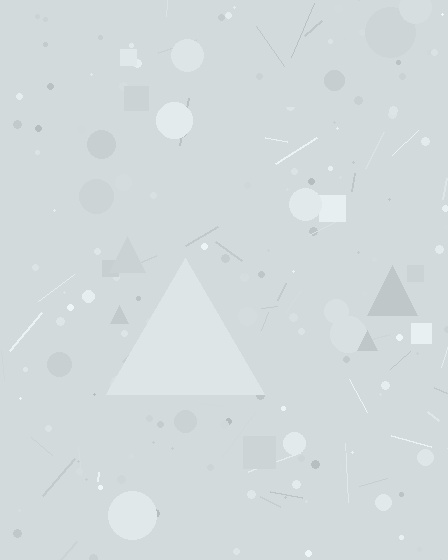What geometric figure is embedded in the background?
A triangle is embedded in the background.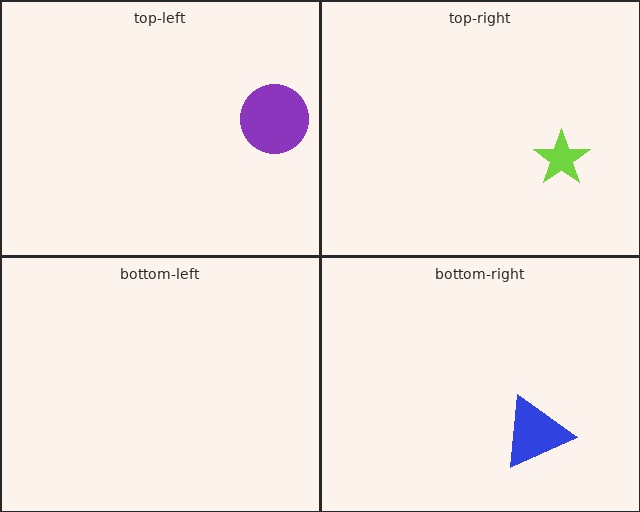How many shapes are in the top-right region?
1.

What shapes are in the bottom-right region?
The blue triangle.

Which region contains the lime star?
The top-right region.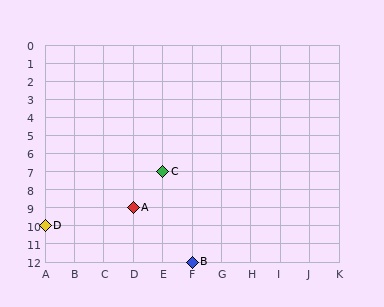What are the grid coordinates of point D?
Point D is at grid coordinates (A, 10).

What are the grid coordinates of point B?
Point B is at grid coordinates (F, 12).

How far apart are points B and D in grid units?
Points B and D are 5 columns and 2 rows apart (about 5.4 grid units diagonally).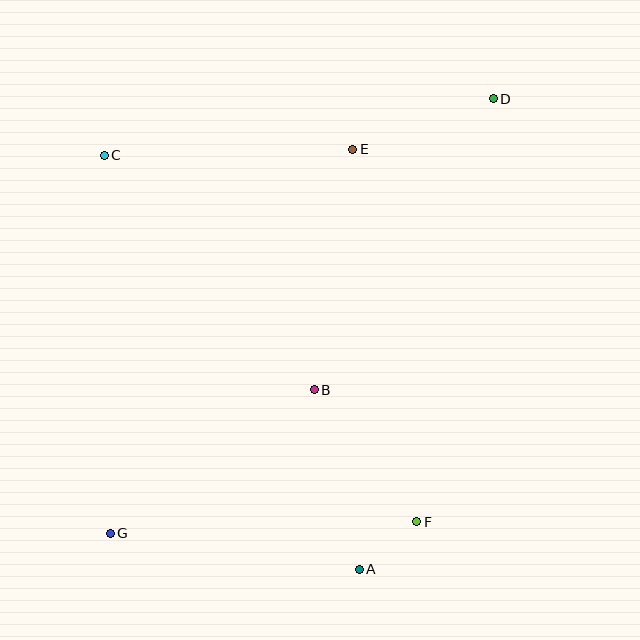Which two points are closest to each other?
Points A and F are closest to each other.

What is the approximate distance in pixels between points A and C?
The distance between A and C is approximately 487 pixels.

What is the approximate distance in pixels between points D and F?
The distance between D and F is approximately 430 pixels.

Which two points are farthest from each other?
Points D and G are farthest from each other.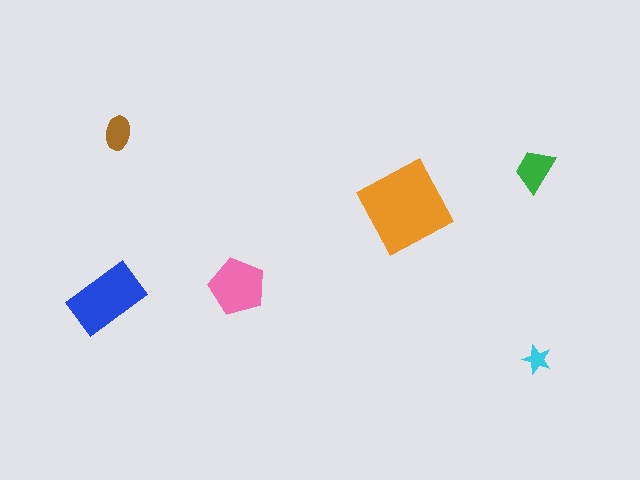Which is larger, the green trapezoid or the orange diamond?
The orange diamond.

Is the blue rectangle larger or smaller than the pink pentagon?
Larger.